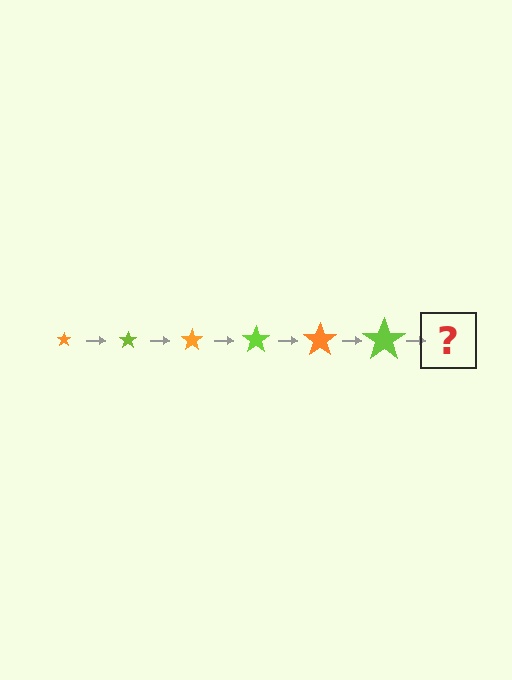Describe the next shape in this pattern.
It should be an orange star, larger than the previous one.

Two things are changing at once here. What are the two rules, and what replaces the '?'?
The two rules are that the star grows larger each step and the color cycles through orange and lime. The '?' should be an orange star, larger than the previous one.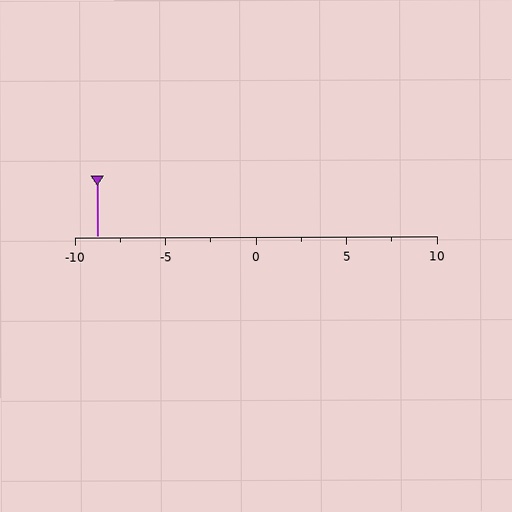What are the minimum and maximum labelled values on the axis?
The axis runs from -10 to 10.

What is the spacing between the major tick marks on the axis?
The major ticks are spaced 5 apart.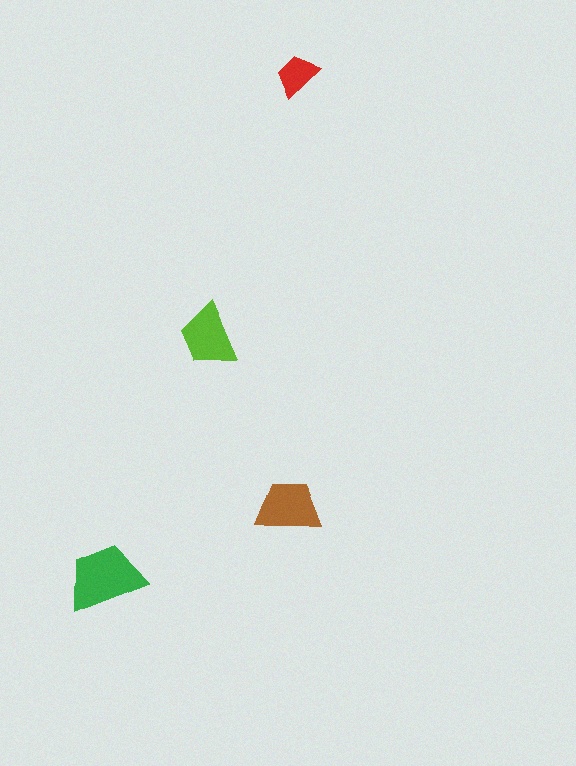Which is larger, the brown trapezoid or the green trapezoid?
The green one.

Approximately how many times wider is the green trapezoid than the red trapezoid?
About 2 times wider.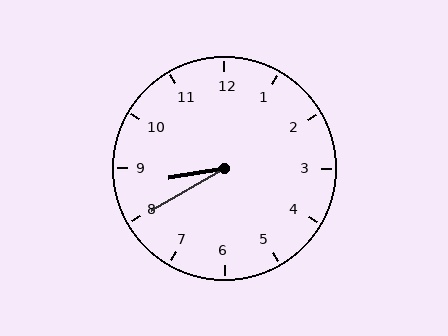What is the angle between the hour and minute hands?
Approximately 20 degrees.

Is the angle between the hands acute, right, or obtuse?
It is acute.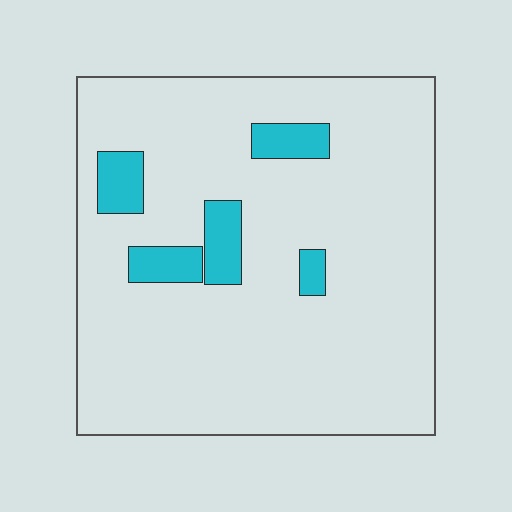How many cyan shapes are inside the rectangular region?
5.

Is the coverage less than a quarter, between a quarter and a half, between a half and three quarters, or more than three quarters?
Less than a quarter.